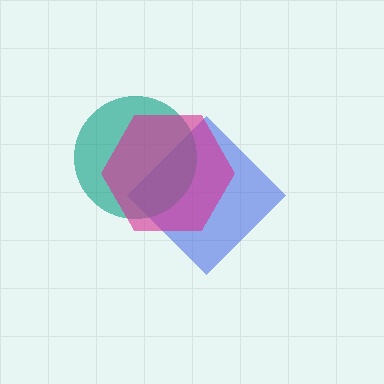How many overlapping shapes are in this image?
There are 3 overlapping shapes in the image.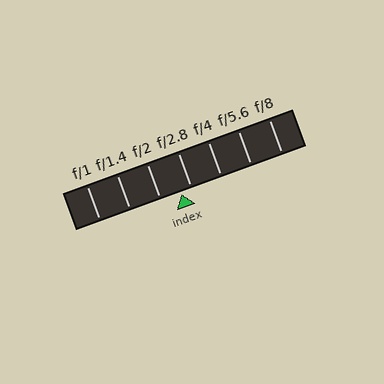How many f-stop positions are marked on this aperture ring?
There are 7 f-stop positions marked.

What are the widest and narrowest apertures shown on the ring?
The widest aperture shown is f/1 and the narrowest is f/8.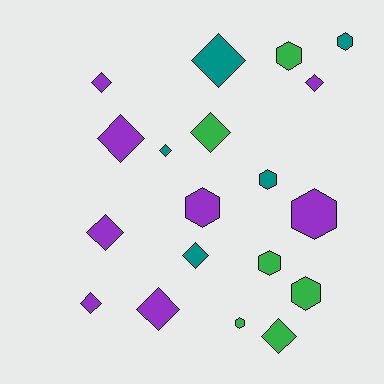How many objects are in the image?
There are 19 objects.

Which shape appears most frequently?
Diamond, with 11 objects.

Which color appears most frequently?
Purple, with 8 objects.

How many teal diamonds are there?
There are 3 teal diamonds.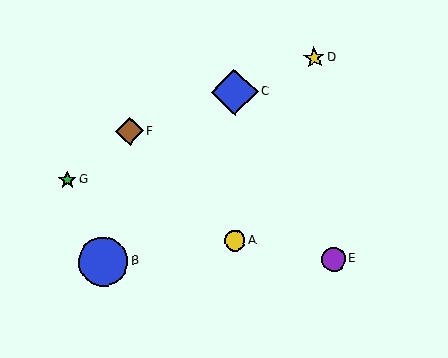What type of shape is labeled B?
Shape B is a blue circle.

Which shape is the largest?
The blue circle (labeled B) is the largest.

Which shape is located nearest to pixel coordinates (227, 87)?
The blue diamond (labeled C) at (234, 92) is nearest to that location.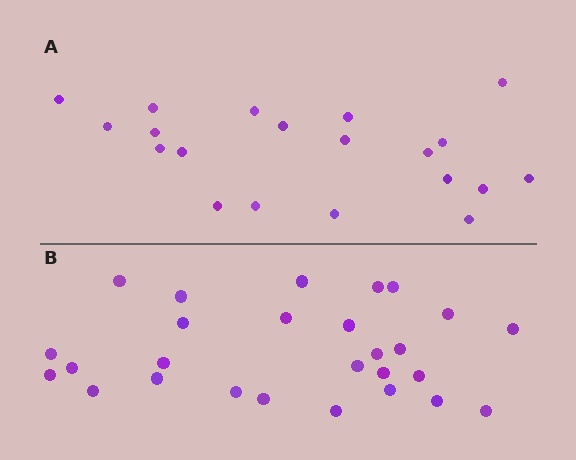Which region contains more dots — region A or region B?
Region B (the bottom region) has more dots.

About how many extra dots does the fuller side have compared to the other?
Region B has roughly 8 or so more dots than region A.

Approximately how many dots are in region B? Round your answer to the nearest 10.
About 30 dots. (The exact count is 27, which rounds to 30.)